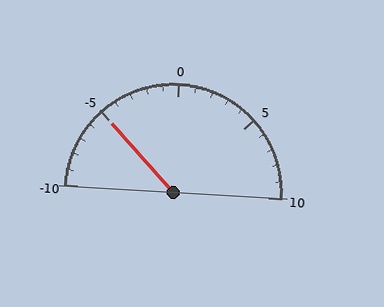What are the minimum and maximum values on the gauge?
The gauge ranges from -10 to 10.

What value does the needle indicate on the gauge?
The needle indicates approximately -5.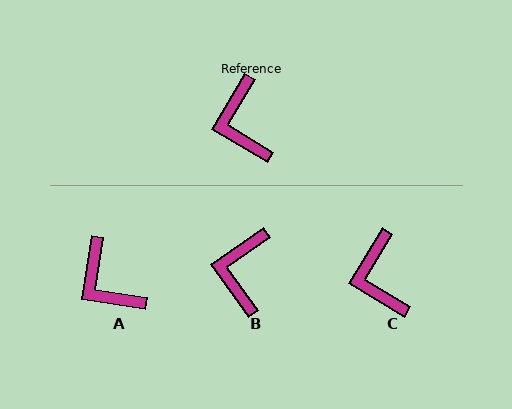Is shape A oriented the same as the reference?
No, it is off by about 22 degrees.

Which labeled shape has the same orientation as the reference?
C.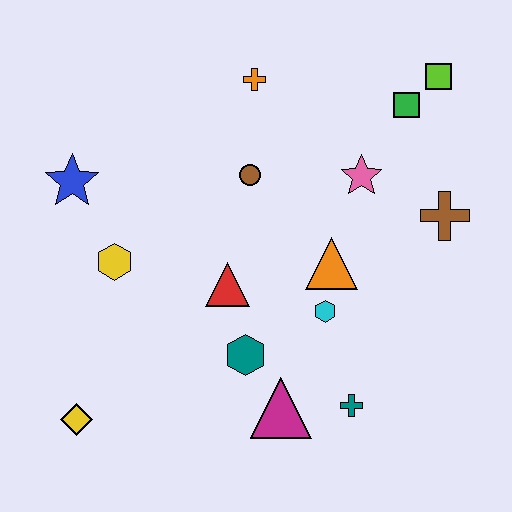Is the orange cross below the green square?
No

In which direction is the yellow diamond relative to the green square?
The yellow diamond is to the left of the green square.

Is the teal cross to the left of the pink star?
Yes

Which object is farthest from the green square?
The yellow diamond is farthest from the green square.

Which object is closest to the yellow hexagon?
The blue star is closest to the yellow hexagon.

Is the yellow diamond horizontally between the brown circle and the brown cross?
No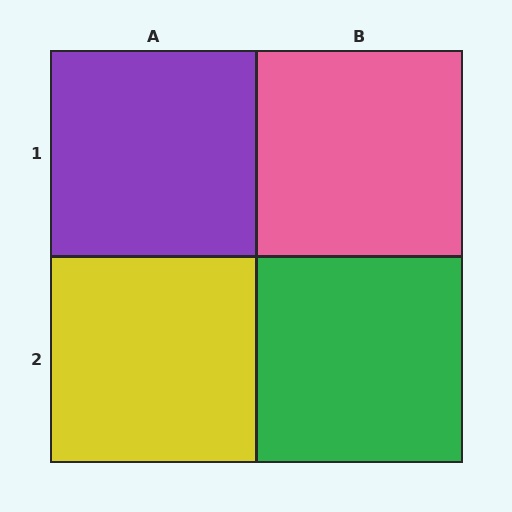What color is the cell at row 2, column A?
Yellow.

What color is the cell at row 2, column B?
Green.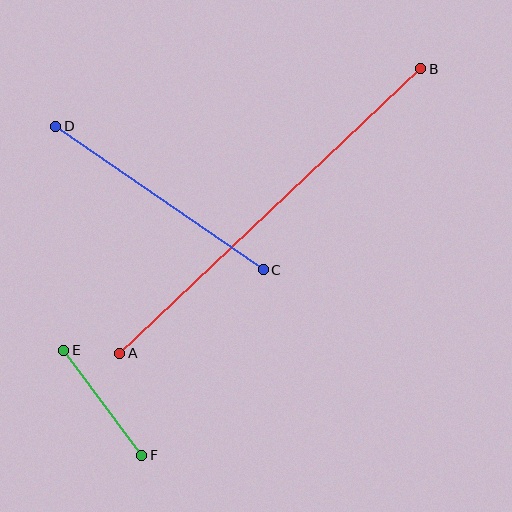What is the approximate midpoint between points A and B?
The midpoint is at approximately (270, 211) pixels.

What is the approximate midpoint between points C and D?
The midpoint is at approximately (160, 198) pixels.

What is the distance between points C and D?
The distance is approximately 253 pixels.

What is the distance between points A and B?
The distance is approximately 414 pixels.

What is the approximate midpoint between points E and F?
The midpoint is at approximately (103, 403) pixels.